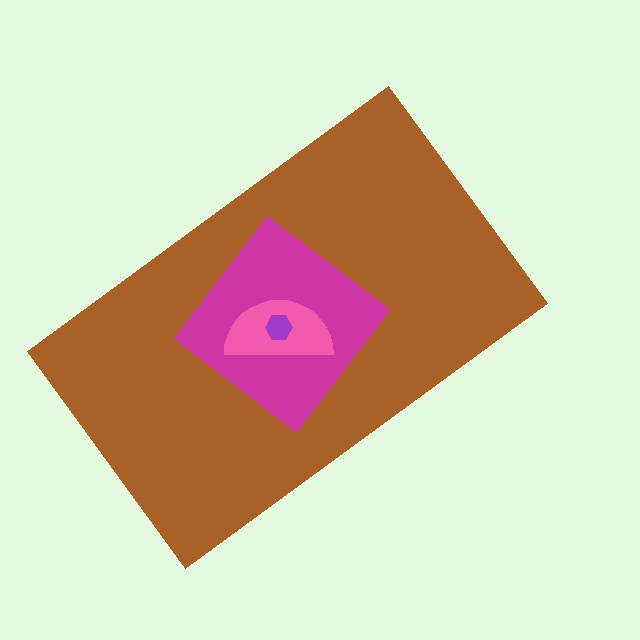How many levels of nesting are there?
4.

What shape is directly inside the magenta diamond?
The pink semicircle.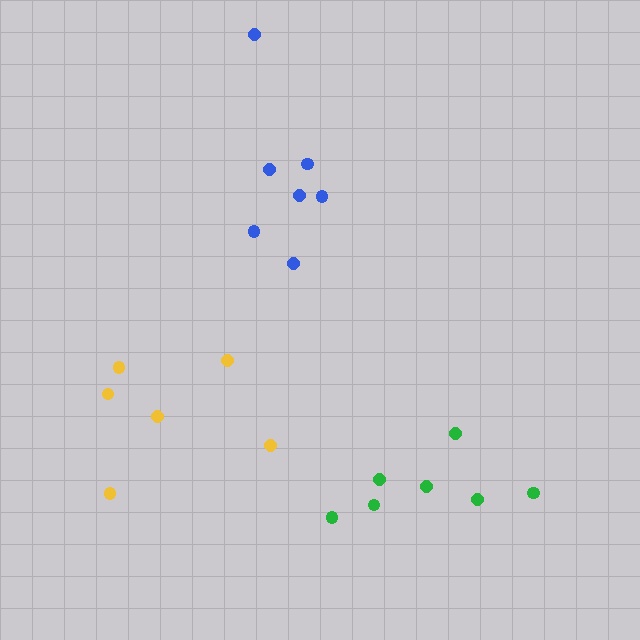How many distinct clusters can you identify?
There are 3 distinct clusters.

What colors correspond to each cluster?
The clusters are colored: green, yellow, blue.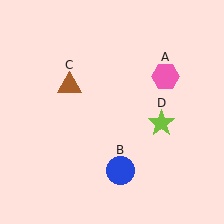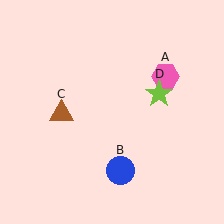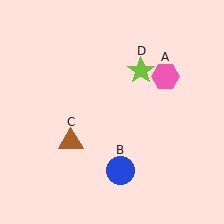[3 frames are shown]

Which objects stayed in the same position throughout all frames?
Pink hexagon (object A) and blue circle (object B) remained stationary.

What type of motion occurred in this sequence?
The brown triangle (object C), lime star (object D) rotated counterclockwise around the center of the scene.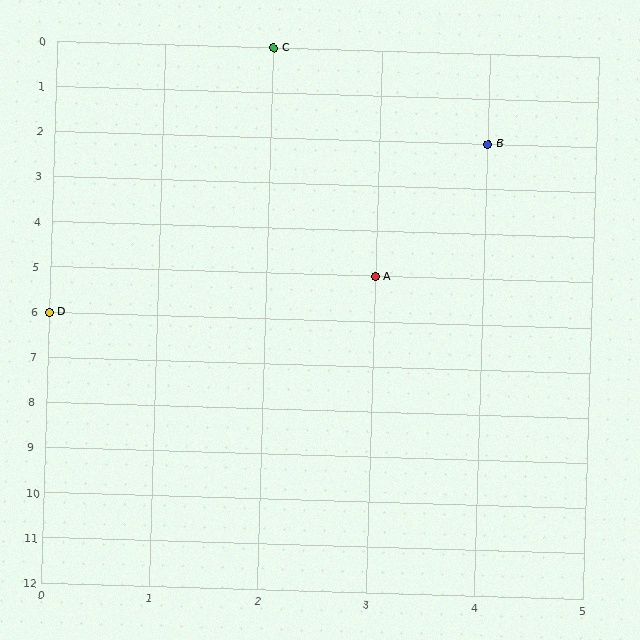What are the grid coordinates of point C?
Point C is at grid coordinates (2, 0).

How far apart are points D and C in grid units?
Points D and C are 2 columns and 6 rows apart (about 6.3 grid units diagonally).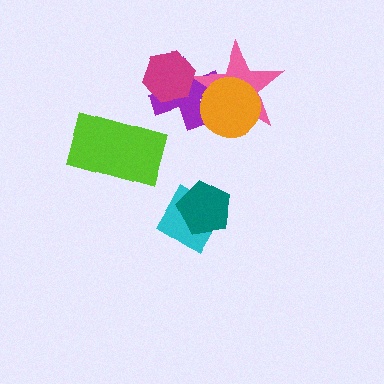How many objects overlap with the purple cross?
3 objects overlap with the purple cross.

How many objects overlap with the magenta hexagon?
1 object overlaps with the magenta hexagon.